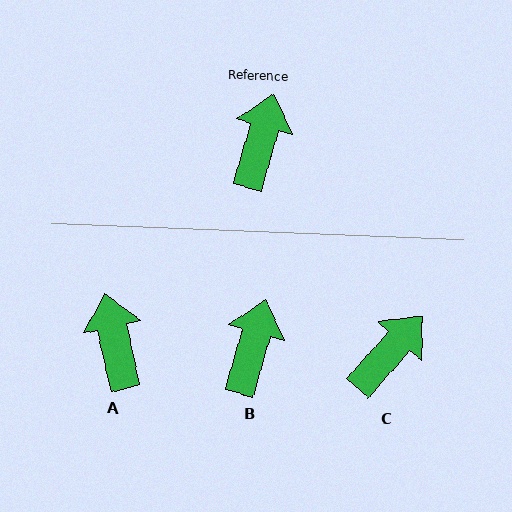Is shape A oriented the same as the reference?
No, it is off by about 28 degrees.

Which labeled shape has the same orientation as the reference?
B.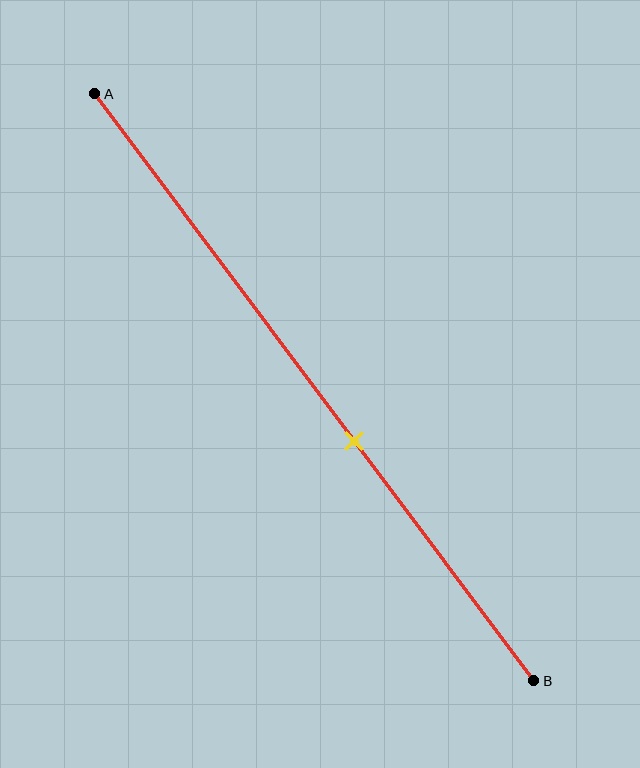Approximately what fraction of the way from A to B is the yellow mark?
The yellow mark is approximately 60% of the way from A to B.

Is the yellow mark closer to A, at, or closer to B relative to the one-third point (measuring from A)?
The yellow mark is closer to point B than the one-third point of segment AB.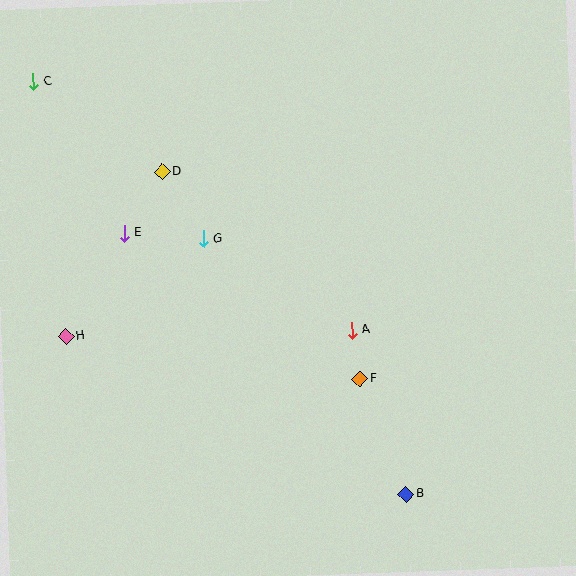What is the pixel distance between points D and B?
The distance between D and B is 405 pixels.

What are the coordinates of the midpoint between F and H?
The midpoint between F and H is at (213, 358).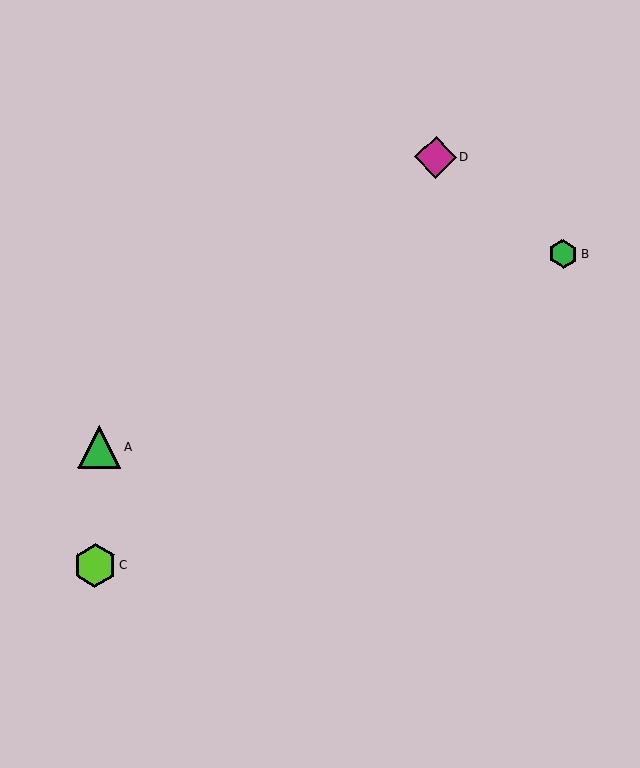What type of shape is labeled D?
Shape D is a magenta diamond.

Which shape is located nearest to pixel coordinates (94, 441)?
The green triangle (labeled A) at (99, 447) is nearest to that location.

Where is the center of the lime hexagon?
The center of the lime hexagon is at (95, 565).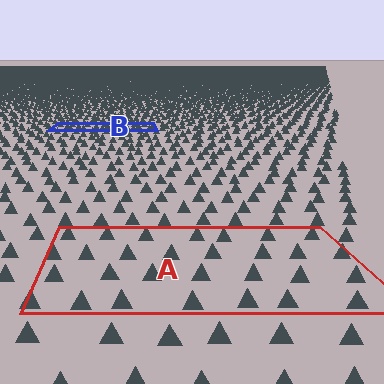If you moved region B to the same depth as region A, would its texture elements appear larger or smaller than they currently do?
They would appear larger. At a closer depth, the same texture elements are projected at a bigger on-screen size.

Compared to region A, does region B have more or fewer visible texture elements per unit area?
Region B has more texture elements per unit area — they are packed more densely because it is farther away.